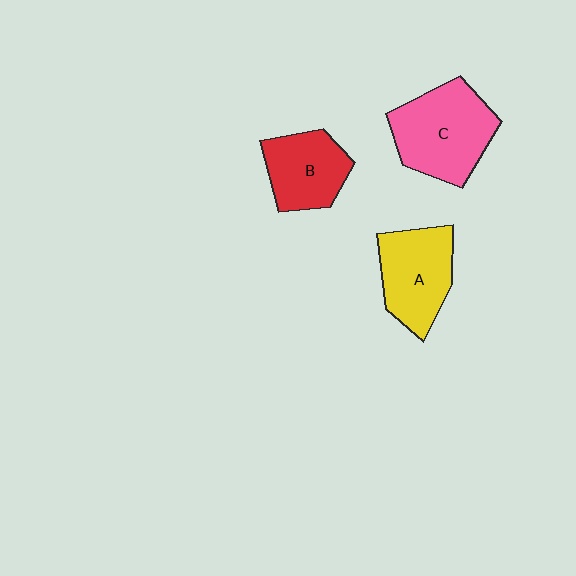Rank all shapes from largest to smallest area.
From largest to smallest: C (pink), A (yellow), B (red).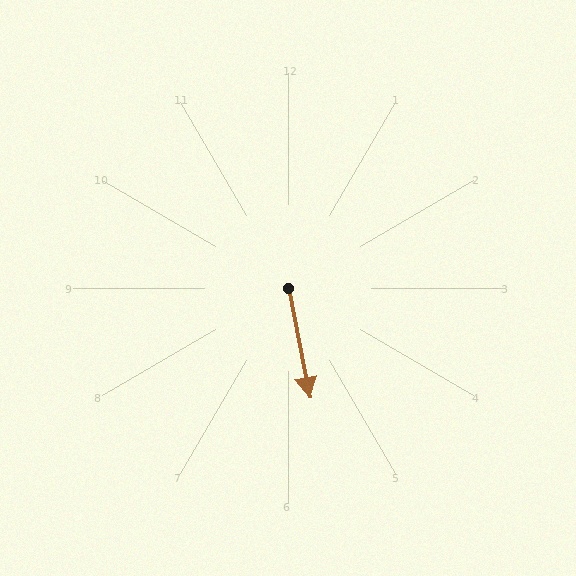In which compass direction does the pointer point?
South.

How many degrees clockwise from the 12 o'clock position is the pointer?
Approximately 169 degrees.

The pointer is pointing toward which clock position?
Roughly 6 o'clock.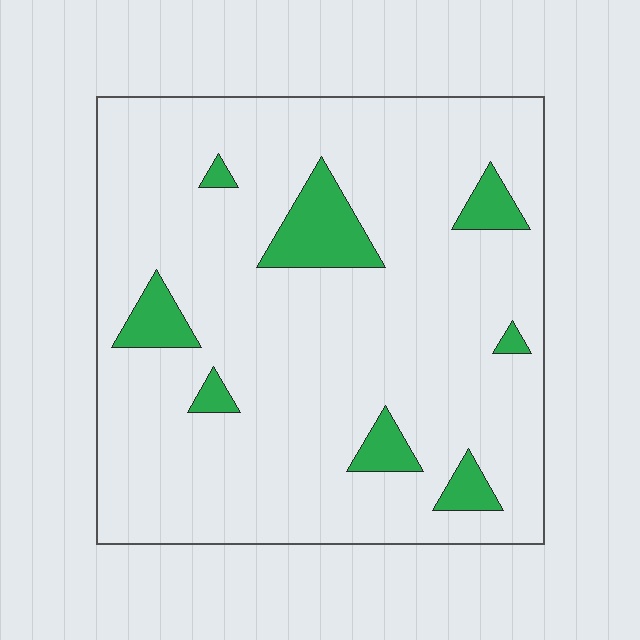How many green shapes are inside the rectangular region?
8.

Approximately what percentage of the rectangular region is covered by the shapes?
Approximately 10%.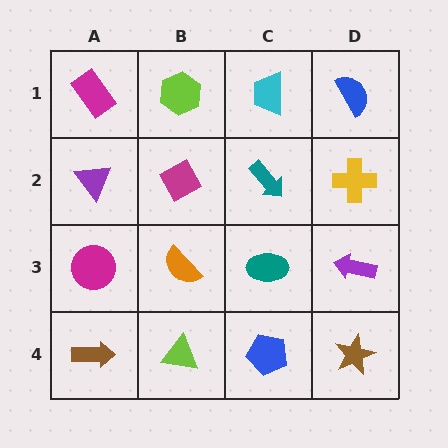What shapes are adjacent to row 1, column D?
A yellow cross (row 2, column D), a cyan trapezoid (row 1, column C).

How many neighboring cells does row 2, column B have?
4.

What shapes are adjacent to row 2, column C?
A cyan trapezoid (row 1, column C), a teal ellipse (row 3, column C), a magenta diamond (row 2, column B), a yellow cross (row 2, column D).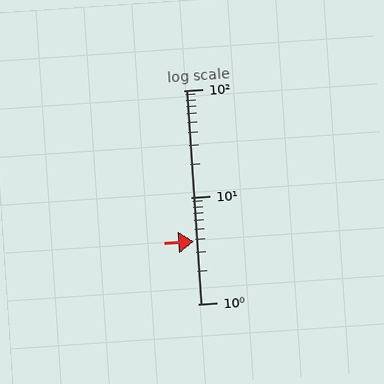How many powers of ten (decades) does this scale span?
The scale spans 2 decades, from 1 to 100.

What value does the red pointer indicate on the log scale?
The pointer indicates approximately 3.8.